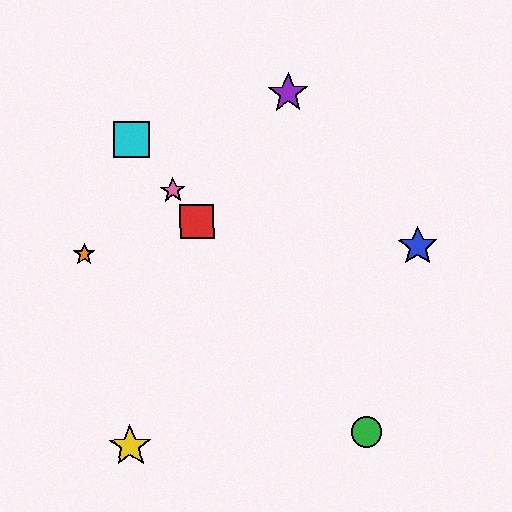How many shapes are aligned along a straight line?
4 shapes (the red square, the green circle, the cyan square, the pink star) are aligned along a straight line.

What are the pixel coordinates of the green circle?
The green circle is at (367, 432).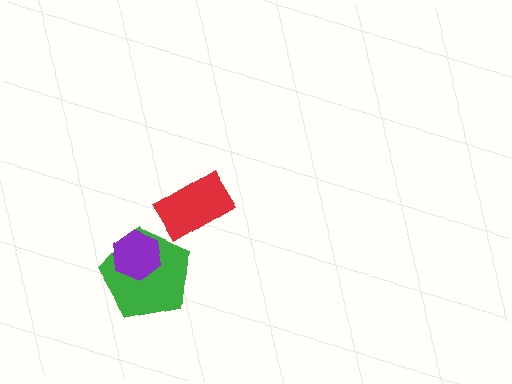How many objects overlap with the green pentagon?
1 object overlaps with the green pentagon.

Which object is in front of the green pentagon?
The purple hexagon is in front of the green pentagon.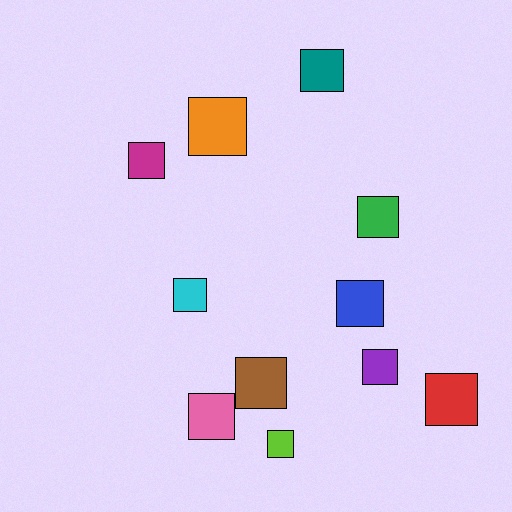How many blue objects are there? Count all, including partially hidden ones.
There is 1 blue object.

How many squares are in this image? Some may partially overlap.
There are 11 squares.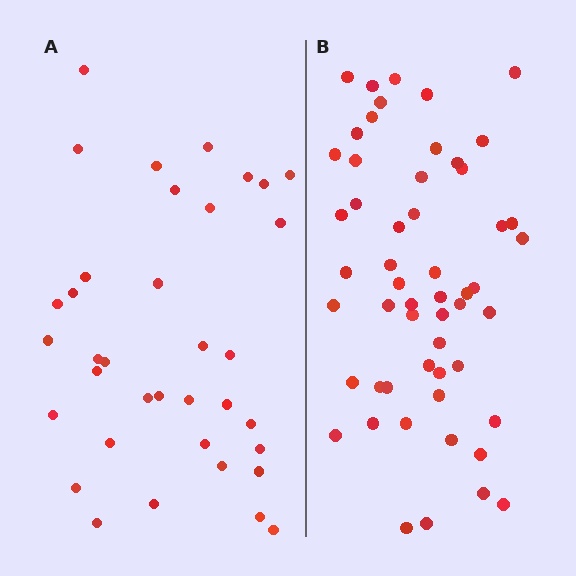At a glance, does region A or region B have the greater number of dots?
Region B (the right region) has more dots.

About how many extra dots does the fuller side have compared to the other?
Region B has approximately 20 more dots than region A.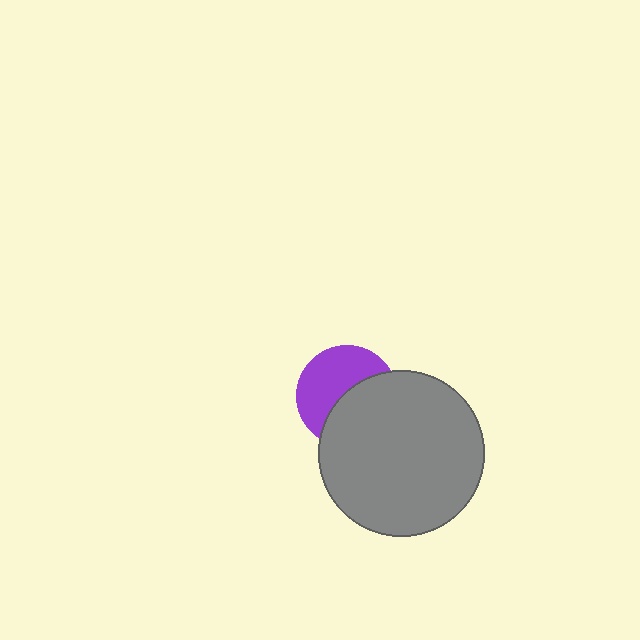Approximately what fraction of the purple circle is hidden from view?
Roughly 48% of the purple circle is hidden behind the gray circle.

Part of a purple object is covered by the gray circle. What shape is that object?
It is a circle.